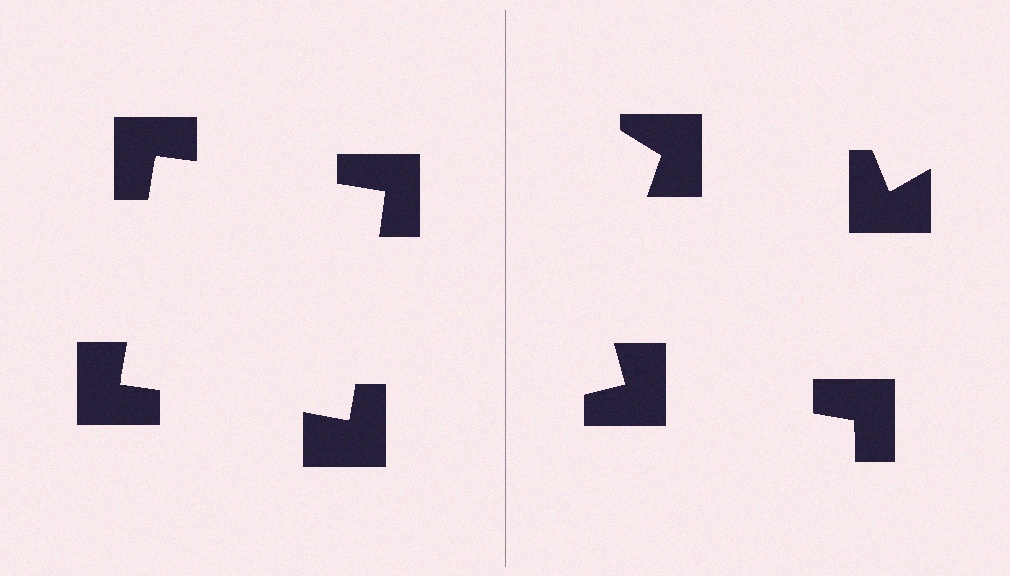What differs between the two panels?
The notched squares are positioned identically on both sides; only the wedge orientations differ. On the left they align to a square; on the right they are misaligned.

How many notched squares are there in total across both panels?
8 — 4 on each side.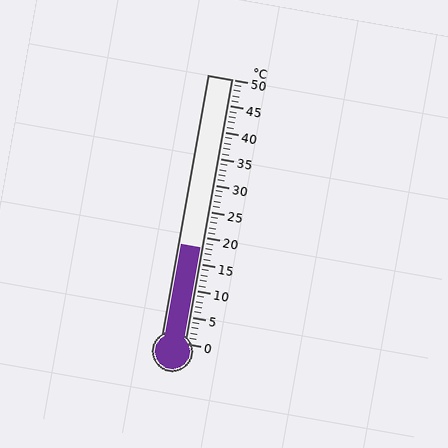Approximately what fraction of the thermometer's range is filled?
The thermometer is filled to approximately 35% of its range.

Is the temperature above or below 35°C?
The temperature is below 35°C.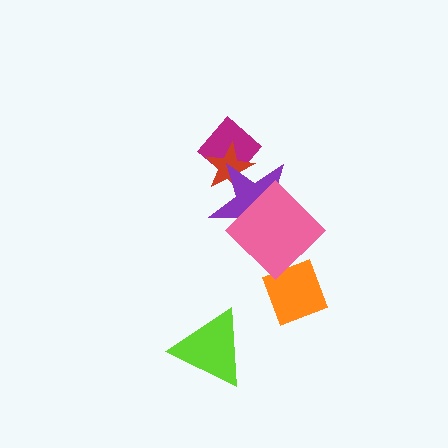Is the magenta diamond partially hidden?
Yes, it is partially covered by another shape.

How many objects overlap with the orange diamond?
1 object overlaps with the orange diamond.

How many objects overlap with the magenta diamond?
2 objects overlap with the magenta diamond.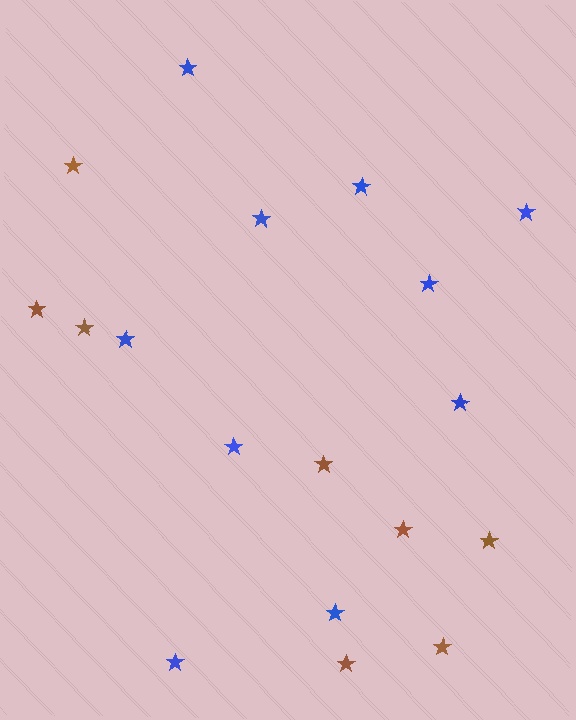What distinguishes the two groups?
There are 2 groups: one group of blue stars (10) and one group of brown stars (8).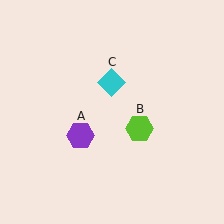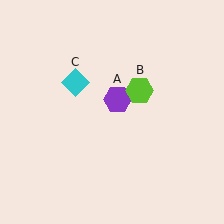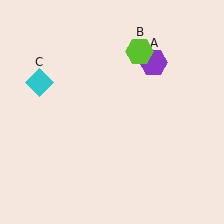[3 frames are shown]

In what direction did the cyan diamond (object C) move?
The cyan diamond (object C) moved left.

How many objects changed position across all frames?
3 objects changed position: purple hexagon (object A), lime hexagon (object B), cyan diamond (object C).